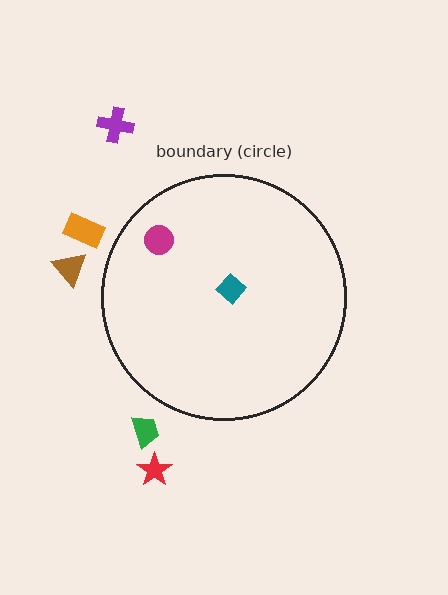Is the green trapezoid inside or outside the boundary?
Outside.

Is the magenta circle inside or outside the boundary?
Inside.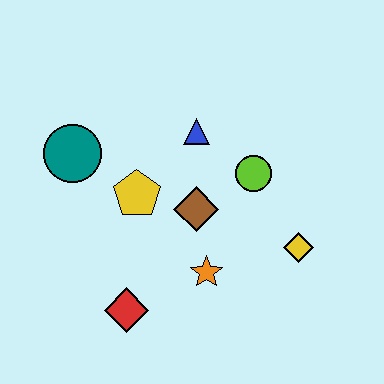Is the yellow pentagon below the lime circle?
Yes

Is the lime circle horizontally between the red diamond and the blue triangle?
No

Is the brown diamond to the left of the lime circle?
Yes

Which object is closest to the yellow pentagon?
The brown diamond is closest to the yellow pentagon.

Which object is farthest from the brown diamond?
The teal circle is farthest from the brown diamond.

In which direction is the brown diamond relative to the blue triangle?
The brown diamond is below the blue triangle.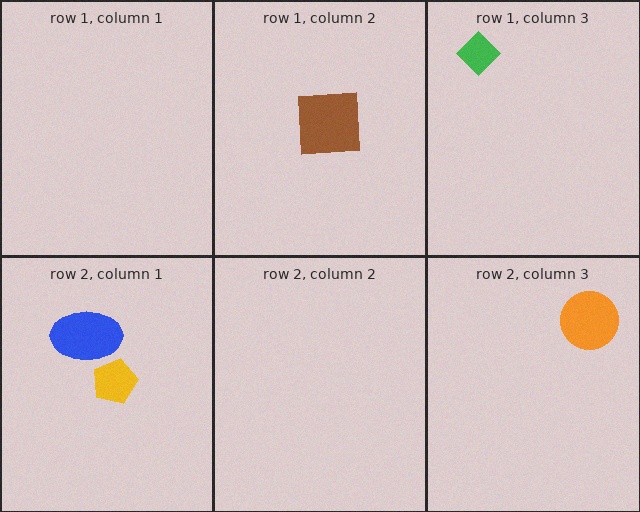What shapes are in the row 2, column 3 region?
The orange circle.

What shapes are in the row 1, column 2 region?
The brown square.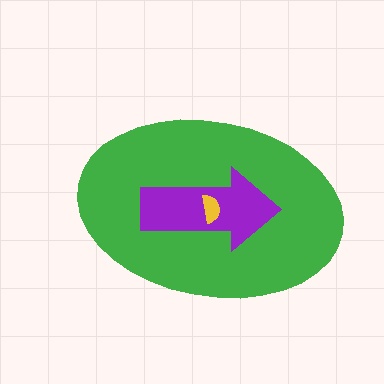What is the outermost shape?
The green ellipse.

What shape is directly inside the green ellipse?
The purple arrow.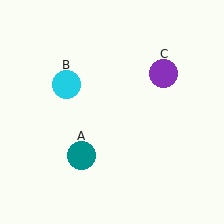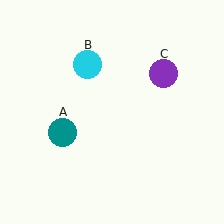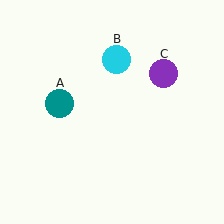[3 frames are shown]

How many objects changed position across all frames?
2 objects changed position: teal circle (object A), cyan circle (object B).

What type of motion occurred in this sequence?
The teal circle (object A), cyan circle (object B) rotated clockwise around the center of the scene.